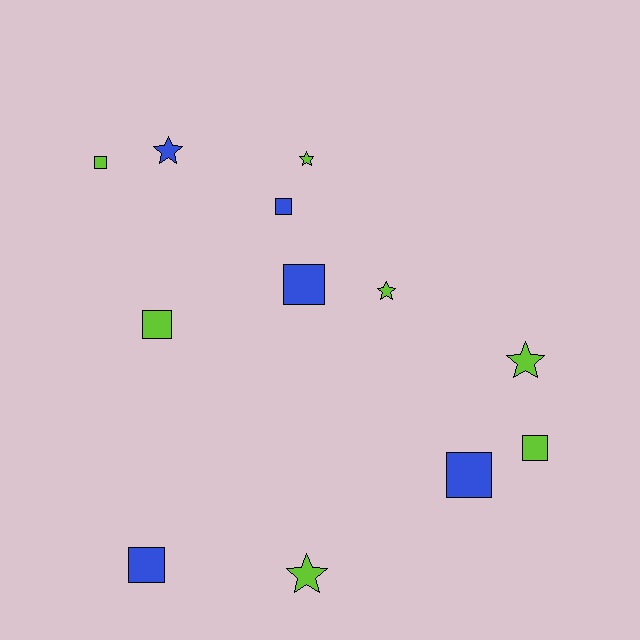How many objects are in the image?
There are 12 objects.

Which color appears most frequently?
Lime, with 7 objects.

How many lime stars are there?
There are 4 lime stars.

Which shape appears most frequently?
Square, with 7 objects.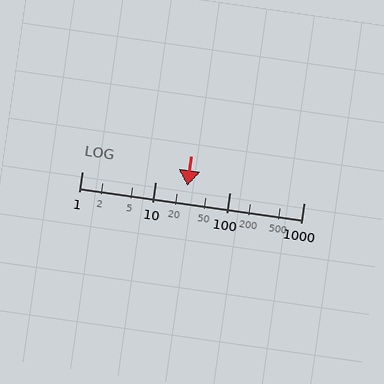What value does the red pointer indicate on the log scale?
The pointer indicates approximately 27.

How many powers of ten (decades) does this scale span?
The scale spans 3 decades, from 1 to 1000.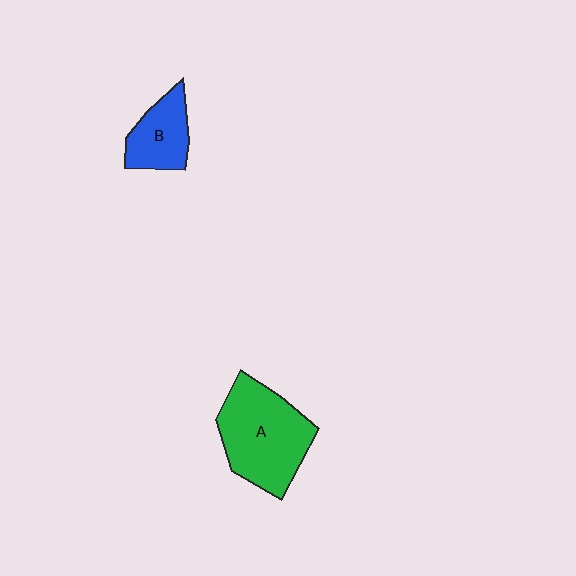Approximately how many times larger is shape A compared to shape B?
Approximately 2.0 times.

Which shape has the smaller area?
Shape B (blue).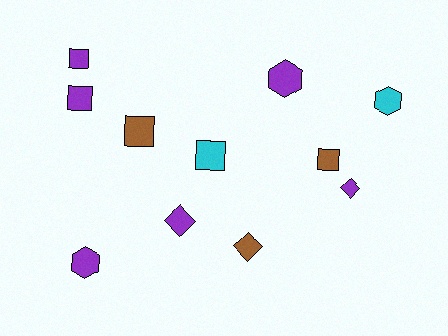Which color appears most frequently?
Purple, with 6 objects.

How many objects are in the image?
There are 11 objects.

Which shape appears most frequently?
Square, with 5 objects.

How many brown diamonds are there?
There is 1 brown diamond.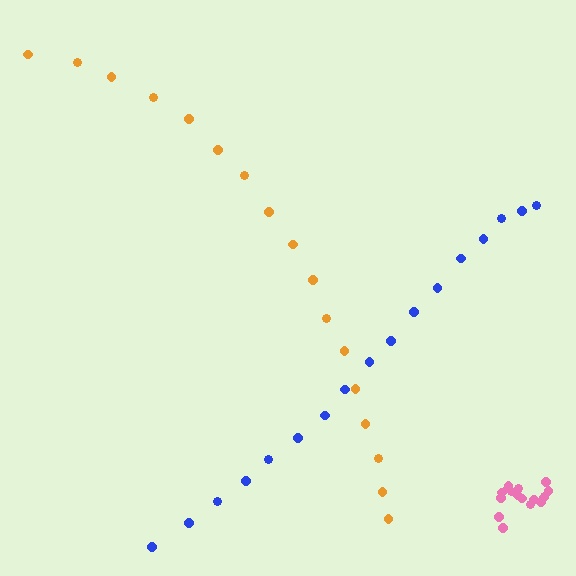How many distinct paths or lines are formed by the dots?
There are 3 distinct paths.